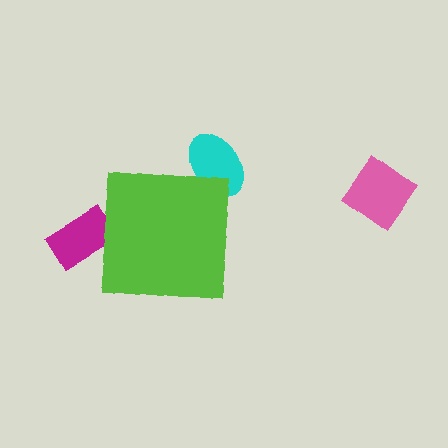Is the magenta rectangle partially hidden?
Yes, the magenta rectangle is partially hidden behind the lime square.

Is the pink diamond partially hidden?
No, the pink diamond is fully visible.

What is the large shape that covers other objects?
A lime square.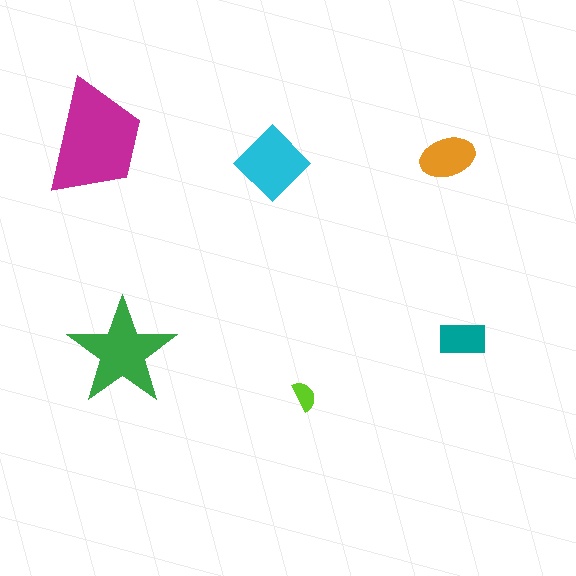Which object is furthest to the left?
The magenta trapezoid is leftmost.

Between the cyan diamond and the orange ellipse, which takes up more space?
The cyan diamond.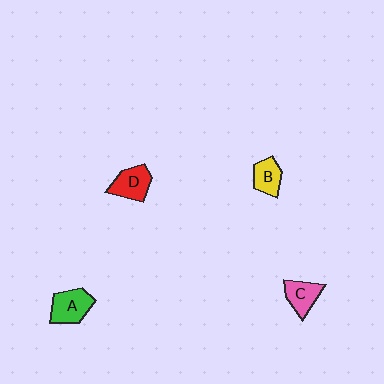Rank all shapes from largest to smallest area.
From largest to smallest: A (green), D (red), C (pink), B (yellow).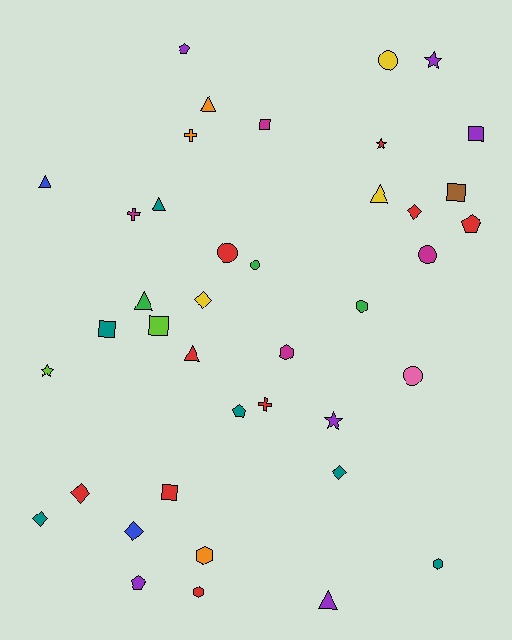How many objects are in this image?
There are 40 objects.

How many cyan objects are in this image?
There are no cyan objects.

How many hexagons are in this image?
There are 5 hexagons.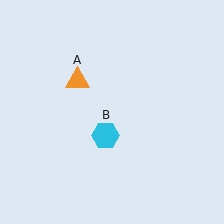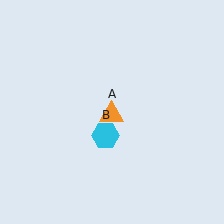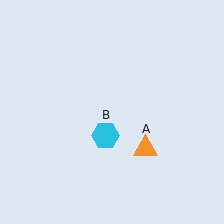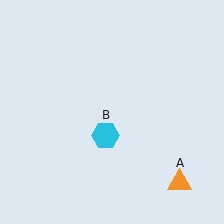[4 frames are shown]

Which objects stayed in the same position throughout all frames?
Cyan hexagon (object B) remained stationary.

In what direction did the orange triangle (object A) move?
The orange triangle (object A) moved down and to the right.